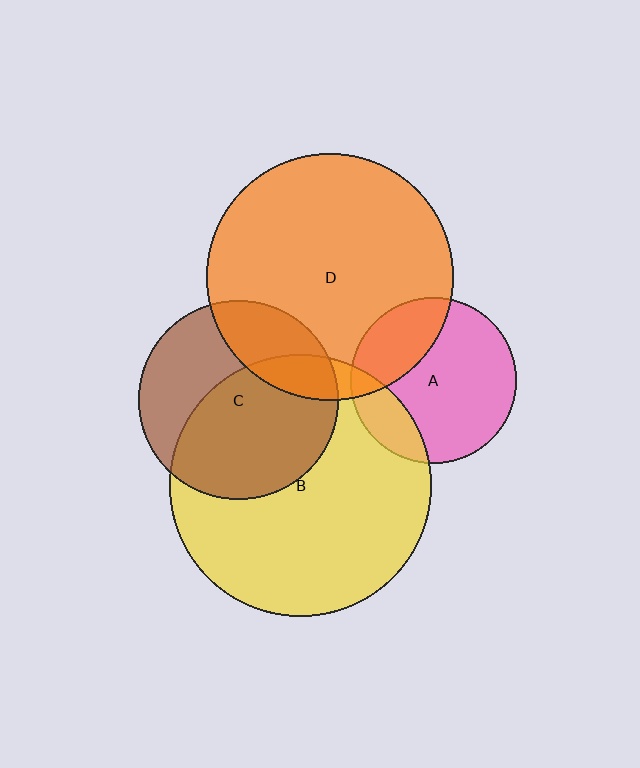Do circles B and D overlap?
Yes.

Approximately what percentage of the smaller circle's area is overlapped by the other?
Approximately 10%.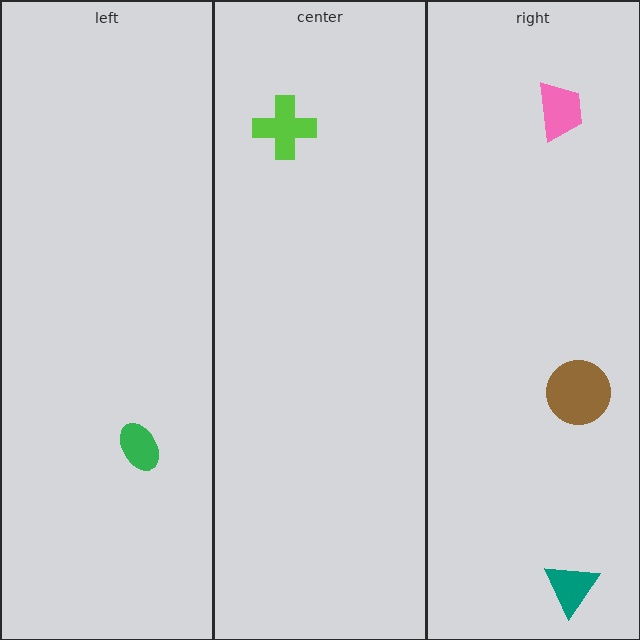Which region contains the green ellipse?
The left region.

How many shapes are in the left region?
1.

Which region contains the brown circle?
The right region.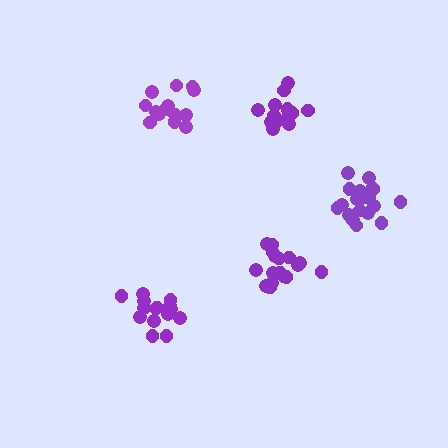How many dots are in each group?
Group 1: 19 dots, Group 2: 15 dots, Group 3: 18 dots, Group 4: 14 dots, Group 5: 14 dots (80 total).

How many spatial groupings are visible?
There are 5 spatial groupings.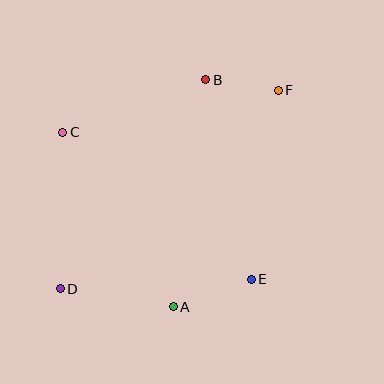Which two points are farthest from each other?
Points D and F are farthest from each other.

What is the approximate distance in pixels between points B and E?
The distance between B and E is approximately 204 pixels.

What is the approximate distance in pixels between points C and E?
The distance between C and E is approximately 239 pixels.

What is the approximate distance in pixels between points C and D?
The distance between C and D is approximately 157 pixels.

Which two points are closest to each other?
Points B and F are closest to each other.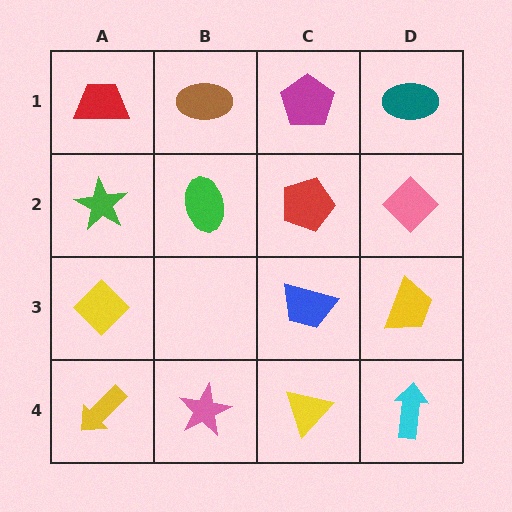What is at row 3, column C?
A blue trapezoid.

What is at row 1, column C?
A magenta pentagon.